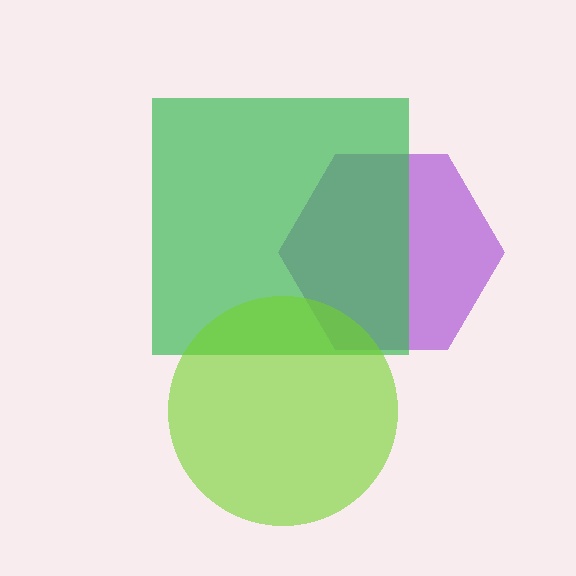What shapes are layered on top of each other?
The layered shapes are: a purple hexagon, a green square, a lime circle.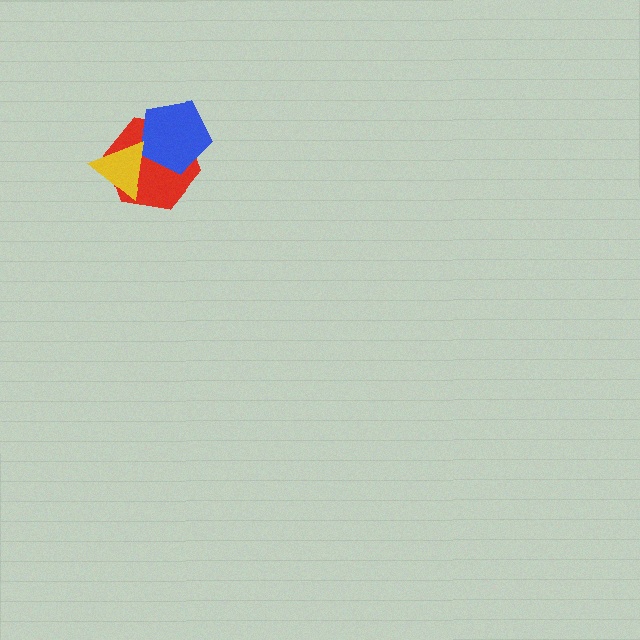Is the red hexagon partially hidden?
Yes, it is partially covered by another shape.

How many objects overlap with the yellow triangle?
2 objects overlap with the yellow triangle.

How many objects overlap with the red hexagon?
2 objects overlap with the red hexagon.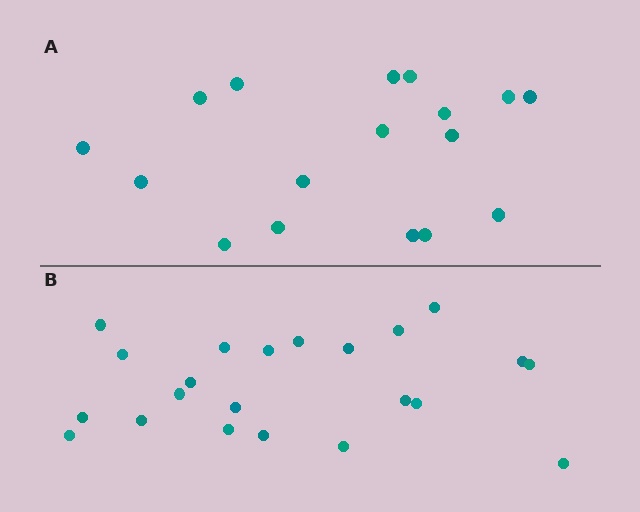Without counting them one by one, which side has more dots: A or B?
Region B (the bottom region) has more dots.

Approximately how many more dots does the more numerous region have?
Region B has about 5 more dots than region A.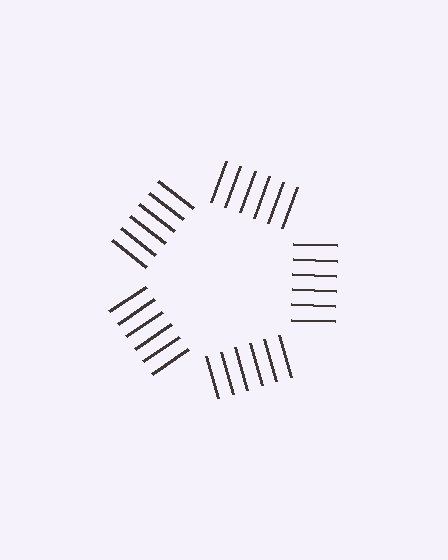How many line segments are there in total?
30 — 6 along each of the 5 edges.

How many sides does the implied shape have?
5 sides — the line-ends trace a pentagon.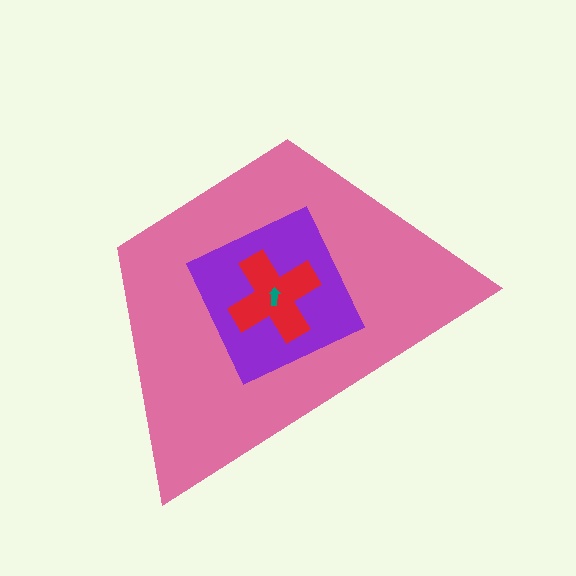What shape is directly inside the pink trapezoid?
The purple square.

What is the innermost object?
The teal arrow.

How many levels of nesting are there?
4.